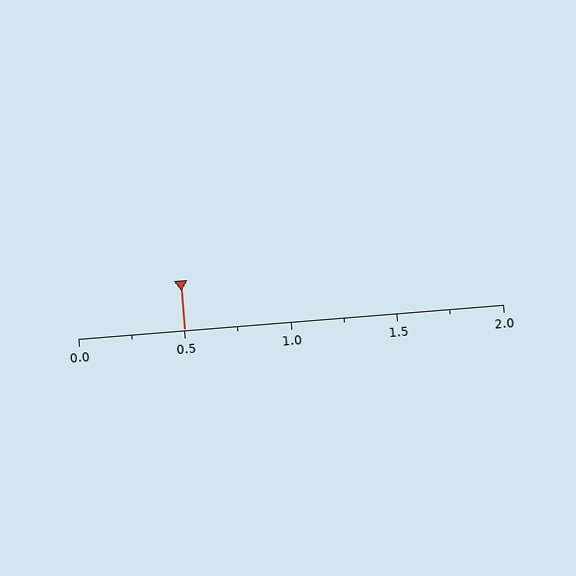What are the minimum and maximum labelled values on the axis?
The axis runs from 0.0 to 2.0.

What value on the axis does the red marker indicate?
The marker indicates approximately 0.5.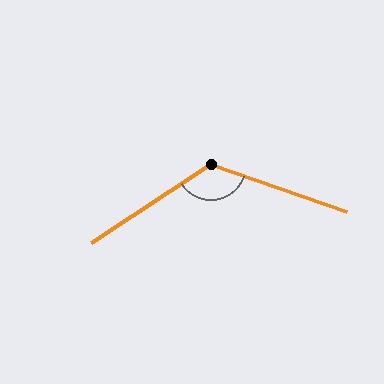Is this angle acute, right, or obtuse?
It is obtuse.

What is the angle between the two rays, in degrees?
Approximately 127 degrees.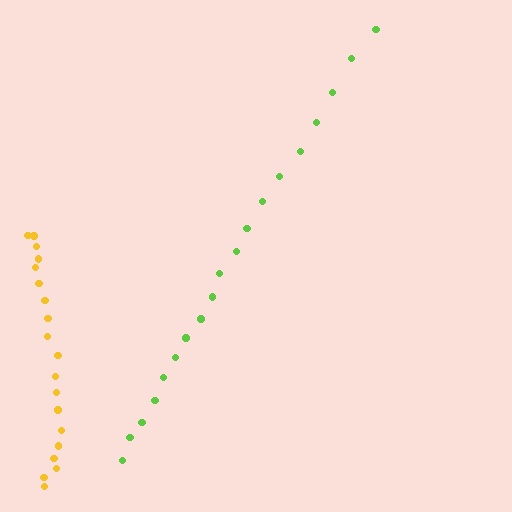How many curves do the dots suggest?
There are 2 distinct paths.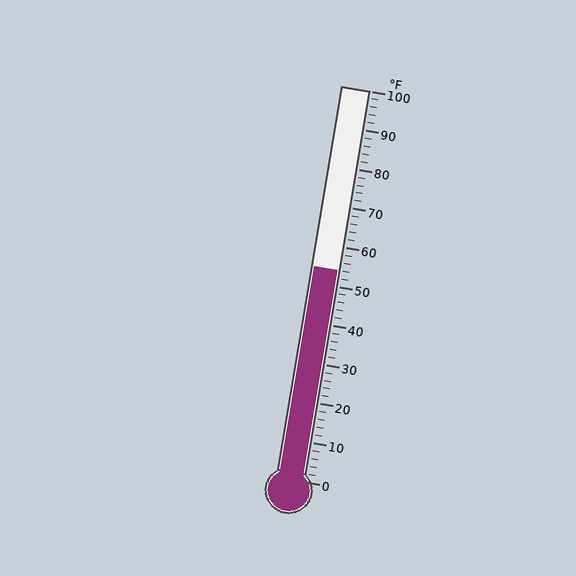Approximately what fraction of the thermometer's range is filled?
The thermometer is filled to approximately 55% of its range.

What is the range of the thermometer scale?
The thermometer scale ranges from 0°F to 100°F.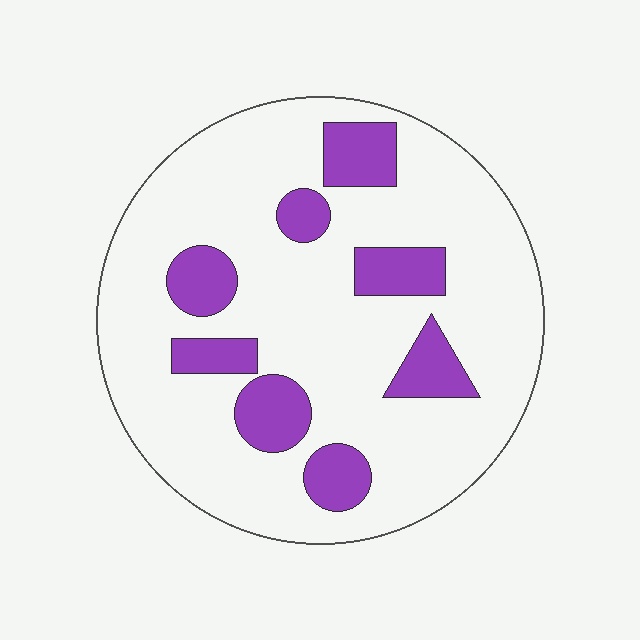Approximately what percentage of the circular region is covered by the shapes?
Approximately 20%.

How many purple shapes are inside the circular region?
8.